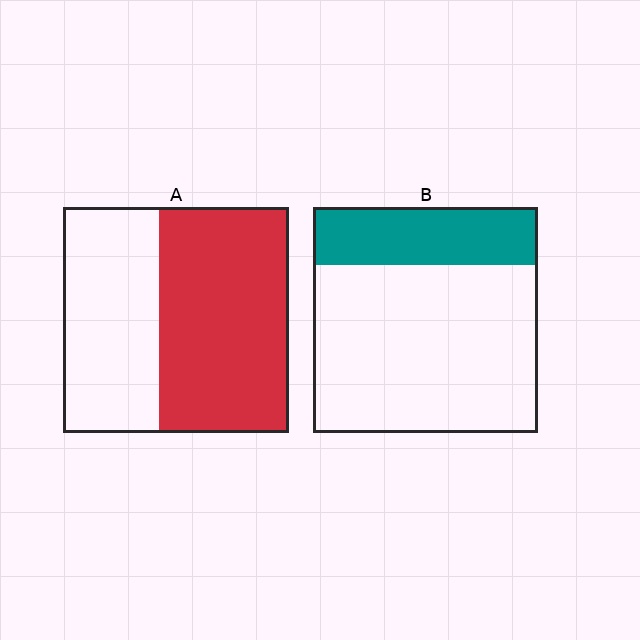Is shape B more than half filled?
No.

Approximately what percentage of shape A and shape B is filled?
A is approximately 60% and B is approximately 25%.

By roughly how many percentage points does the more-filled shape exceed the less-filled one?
By roughly 30 percentage points (A over B).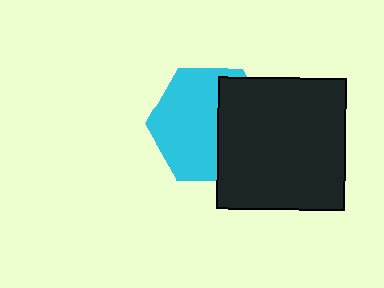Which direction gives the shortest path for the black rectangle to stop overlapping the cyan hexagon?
Moving right gives the shortest separation.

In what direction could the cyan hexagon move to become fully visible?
The cyan hexagon could move left. That would shift it out from behind the black rectangle entirely.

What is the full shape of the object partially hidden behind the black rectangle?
The partially hidden object is a cyan hexagon.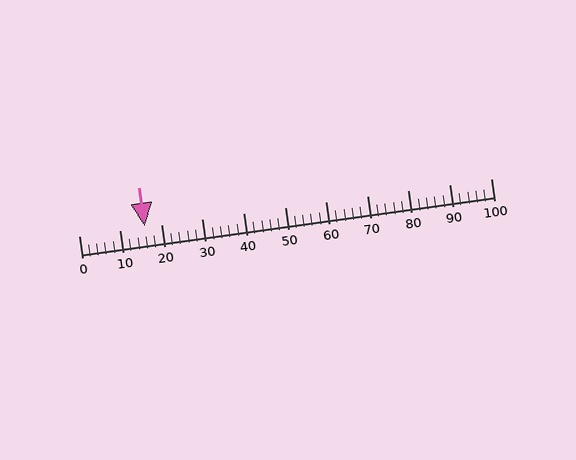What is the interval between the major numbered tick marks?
The major tick marks are spaced 10 units apart.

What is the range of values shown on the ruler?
The ruler shows values from 0 to 100.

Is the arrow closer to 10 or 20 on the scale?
The arrow is closer to 20.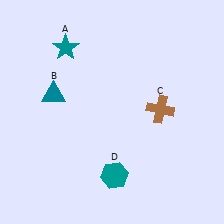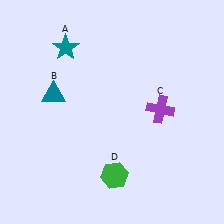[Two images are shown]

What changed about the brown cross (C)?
In Image 1, C is brown. In Image 2, it changed to purple.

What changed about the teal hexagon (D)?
In Image 1, D is teal. In Image 2, it changed to green.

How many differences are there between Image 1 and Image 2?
There are 2 differences between the two images.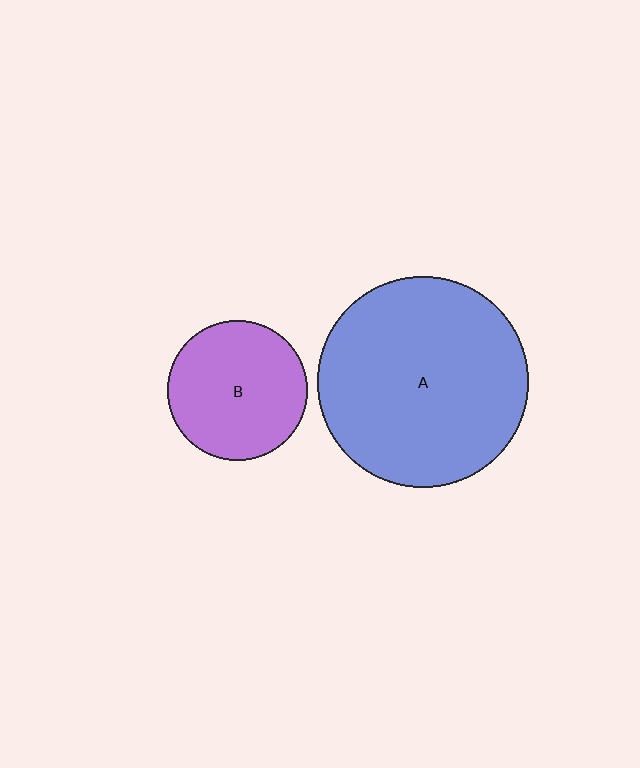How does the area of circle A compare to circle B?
Approximately 2.3 times.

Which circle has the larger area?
Circle A (blue).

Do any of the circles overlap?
No, none of the circles overlap.